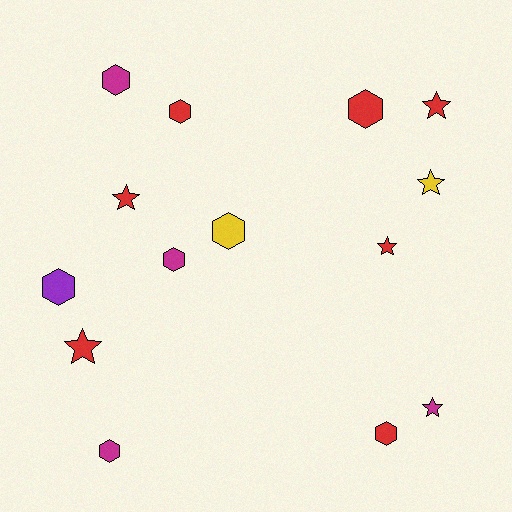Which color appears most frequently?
Red, with 7 objects.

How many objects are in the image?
There are 14 objects.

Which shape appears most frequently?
Hexagon, with 8 objects.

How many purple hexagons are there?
There is 1 purple hexagon.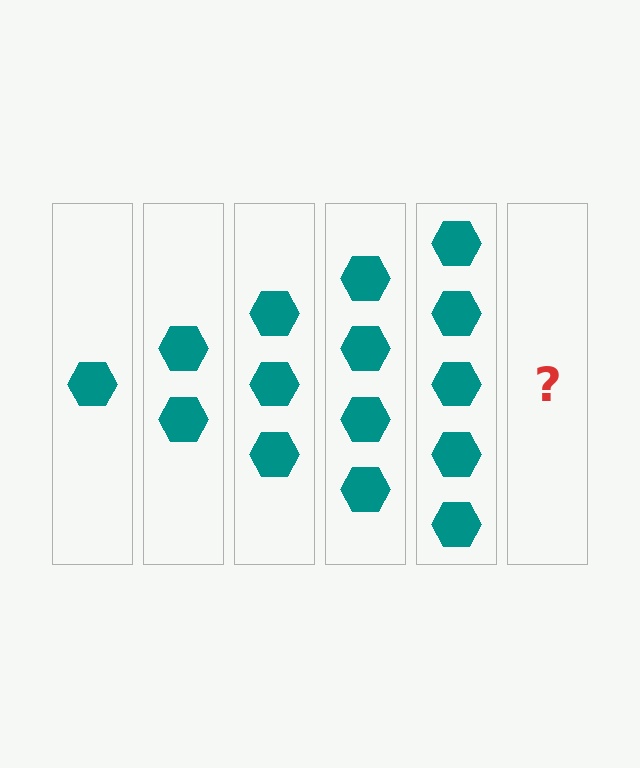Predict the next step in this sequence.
The next step is 6 hexagons.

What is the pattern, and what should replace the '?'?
The pattern is that each step adds one more hexagon. The '?' should be 6 hexagons.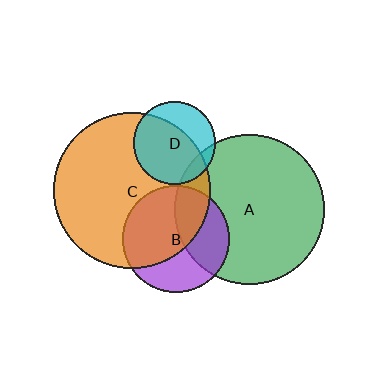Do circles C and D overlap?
Yes.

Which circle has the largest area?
Circle C (orange).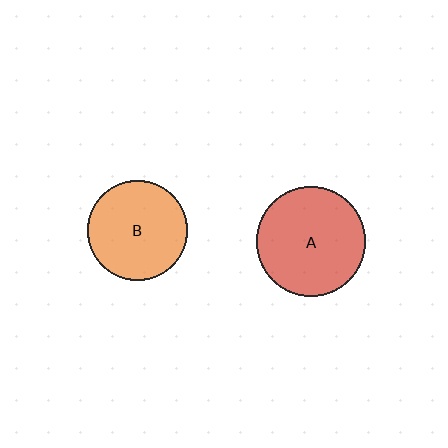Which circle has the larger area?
Circle A (red).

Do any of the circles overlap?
No, none of the circles overlap.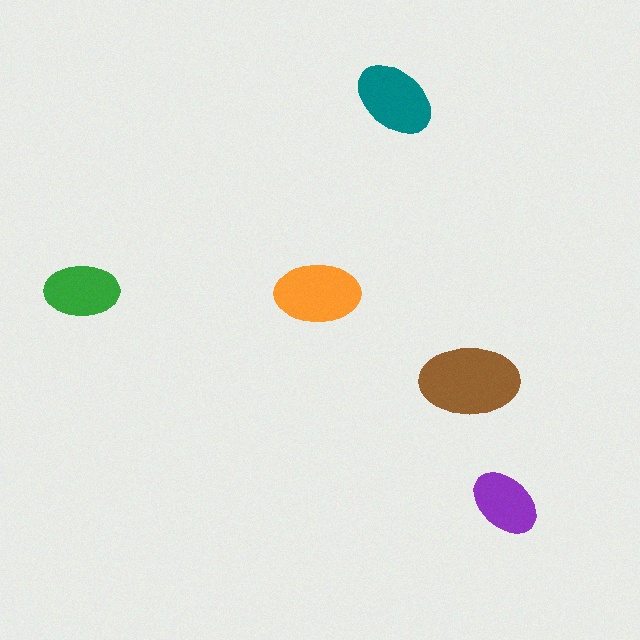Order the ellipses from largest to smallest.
the brown one, the orange one, the teal one, the green one, the purple one.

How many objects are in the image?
There are 5 objects in the image.